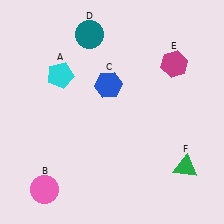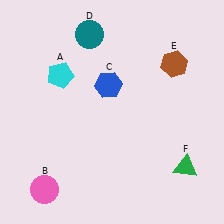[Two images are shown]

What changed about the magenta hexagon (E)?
In Image 1, E is magenta. In Image 2, it changed to brown.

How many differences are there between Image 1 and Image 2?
There is 1 difference between the two images.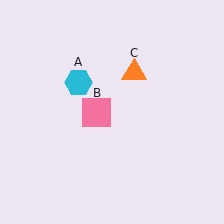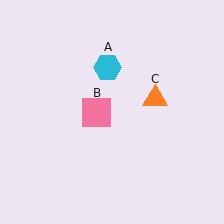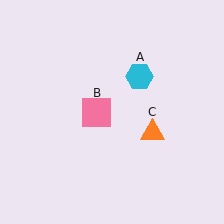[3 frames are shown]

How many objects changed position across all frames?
2 objects changed position: cyan hexagon (object A), orange triangle (object C).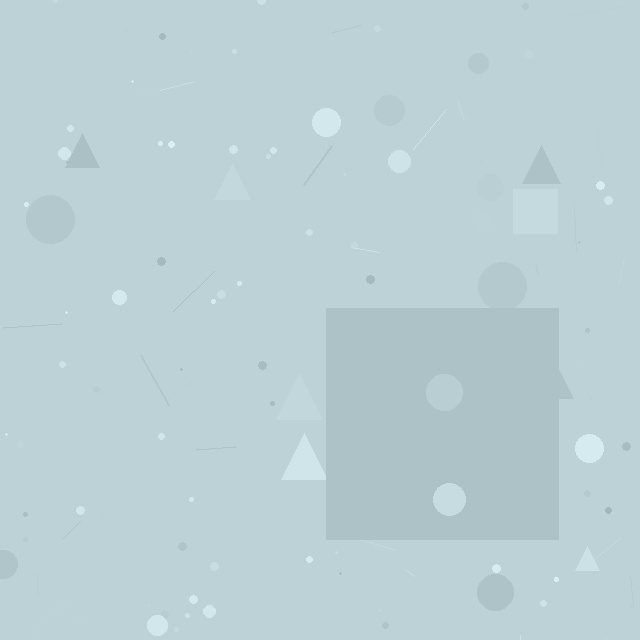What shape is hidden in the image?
A square is hidden in the image.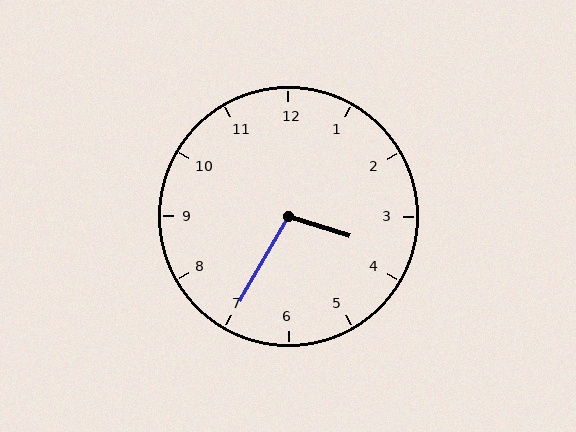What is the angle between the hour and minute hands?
Approximately 102 degrees.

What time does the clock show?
3:35.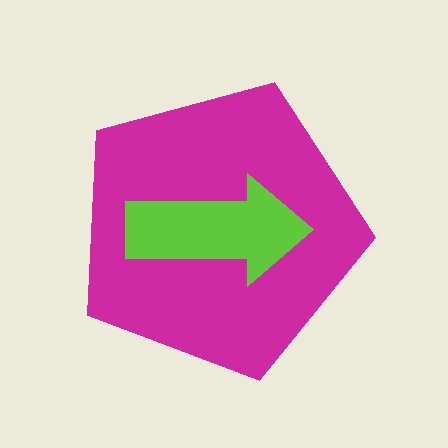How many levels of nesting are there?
2.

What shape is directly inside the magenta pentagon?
The lime arrow.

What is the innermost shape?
The lime arrow.